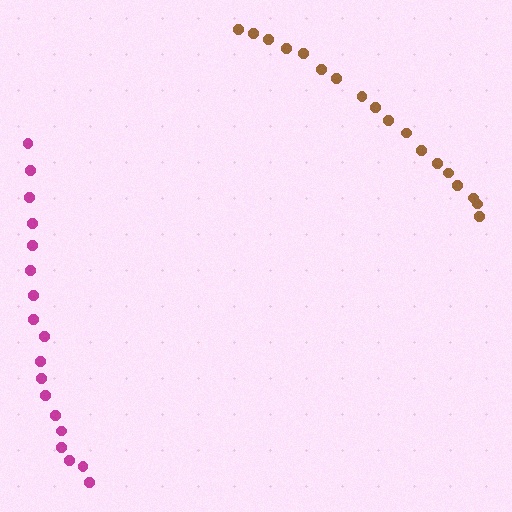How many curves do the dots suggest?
There are 2 distinct paths.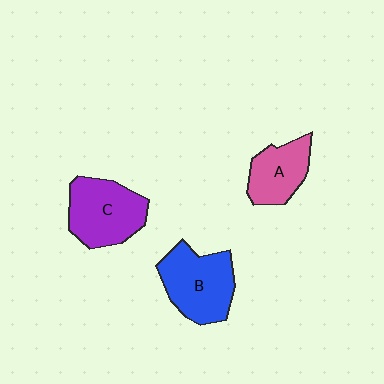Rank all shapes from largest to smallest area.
From largest to smallest: B (blue), C (purple), A (pink).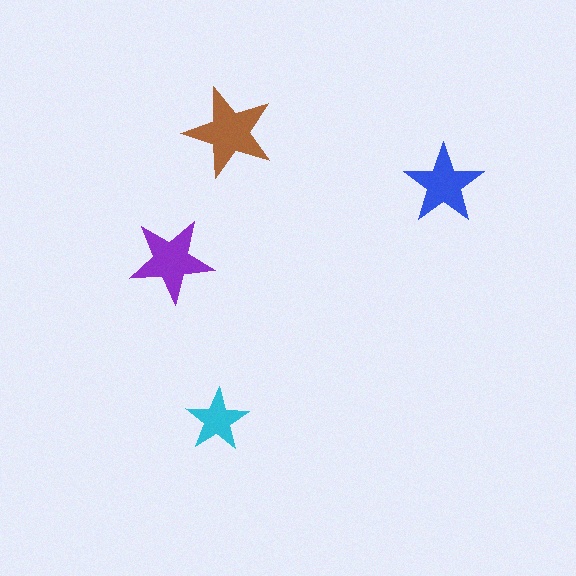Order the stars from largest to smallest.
the brown one, the purple one, the blue one, the cyan one.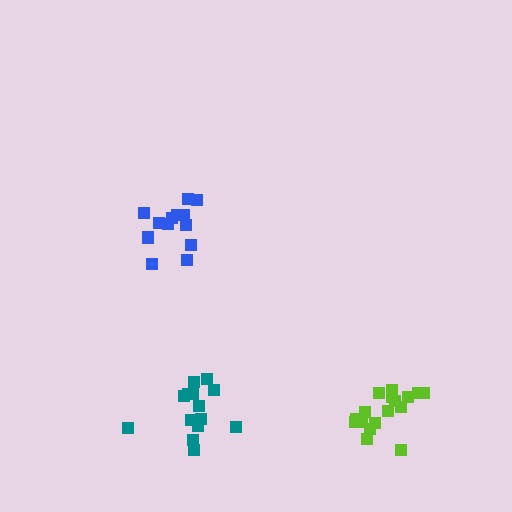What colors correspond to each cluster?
The clusters are colored: lime, blue, teal.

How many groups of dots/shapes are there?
There are 3 groups.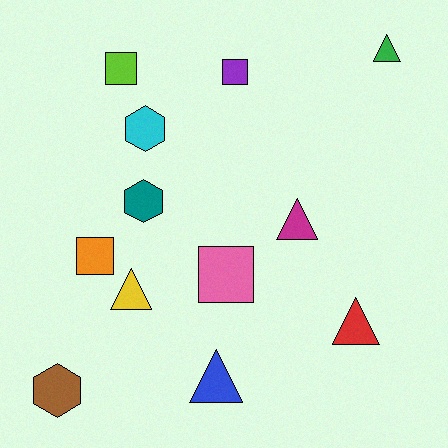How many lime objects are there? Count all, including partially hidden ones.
There is 1 lime object.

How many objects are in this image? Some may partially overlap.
There are 12 objects.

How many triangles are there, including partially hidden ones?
There are 5 triangles.